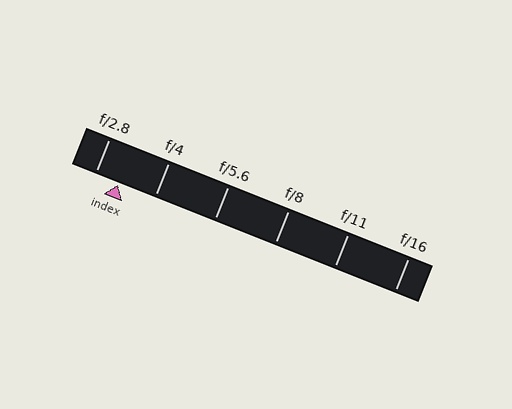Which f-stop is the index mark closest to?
The index mark is closest to f/2.8.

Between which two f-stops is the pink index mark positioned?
The index mark is between f/2.8 and f/4.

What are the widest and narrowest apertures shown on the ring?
The widest aperture shown is f/2.8 and the narrowest is f/16.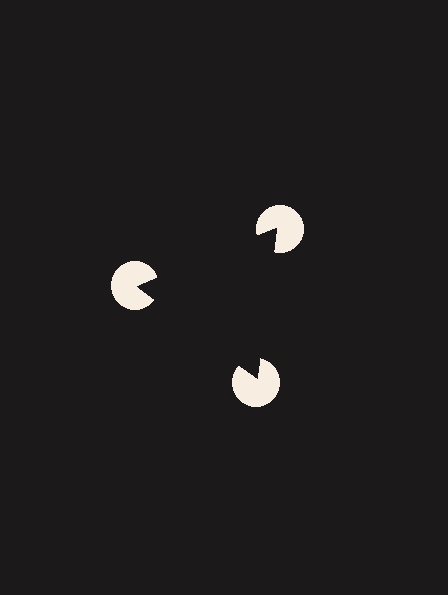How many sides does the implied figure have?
3 sides.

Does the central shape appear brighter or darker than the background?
It typically appears slightly darker than the background, even though no actual brightness change is drawn.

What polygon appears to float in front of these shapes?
An illusory triangle — its edges are inferred from the aligned wedge cuts in the pac-man discs, not physically drawn.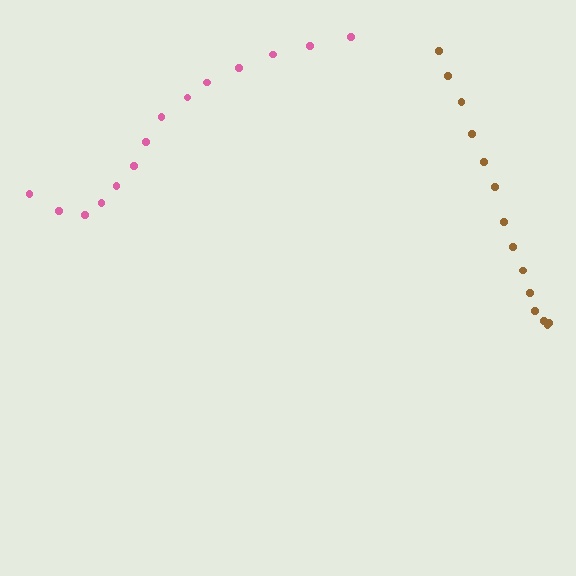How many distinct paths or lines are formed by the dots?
There are 2 distinct paths.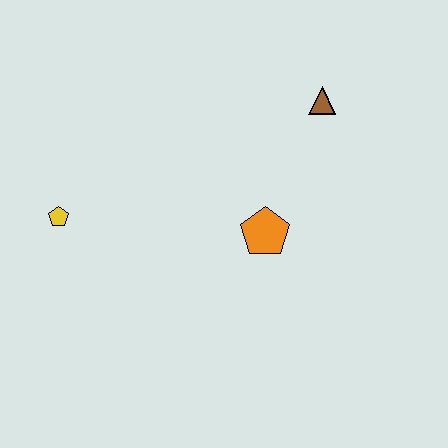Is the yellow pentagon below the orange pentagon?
No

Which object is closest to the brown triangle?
The orange pentagon is closest to the brown triangle.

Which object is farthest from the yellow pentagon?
The brown triangle is farthest from the yellow pentagon.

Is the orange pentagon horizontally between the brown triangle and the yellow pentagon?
Yes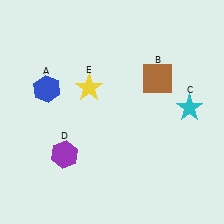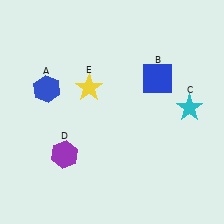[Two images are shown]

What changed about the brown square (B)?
In Image 1, B is brown. In Image 2, it changed to blue.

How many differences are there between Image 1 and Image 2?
There is 1 difference between the two images.